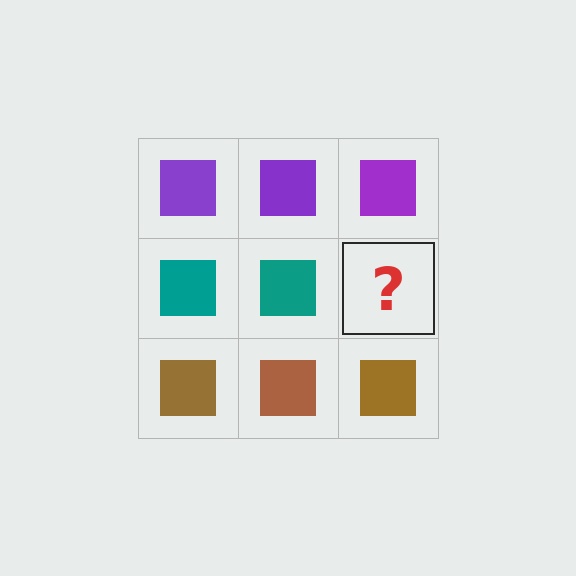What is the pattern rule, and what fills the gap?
The rule is that each row has a consistent color. The gap should be filled with a teal square.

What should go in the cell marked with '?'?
The missing cell should contain a teal square.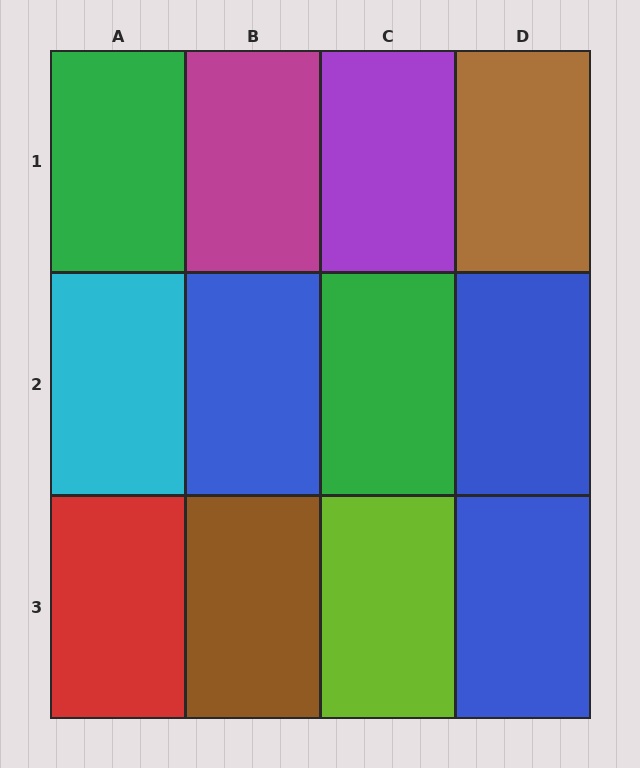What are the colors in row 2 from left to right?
Cyan, blue, green, blue.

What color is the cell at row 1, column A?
Green.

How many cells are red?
1 cell is red.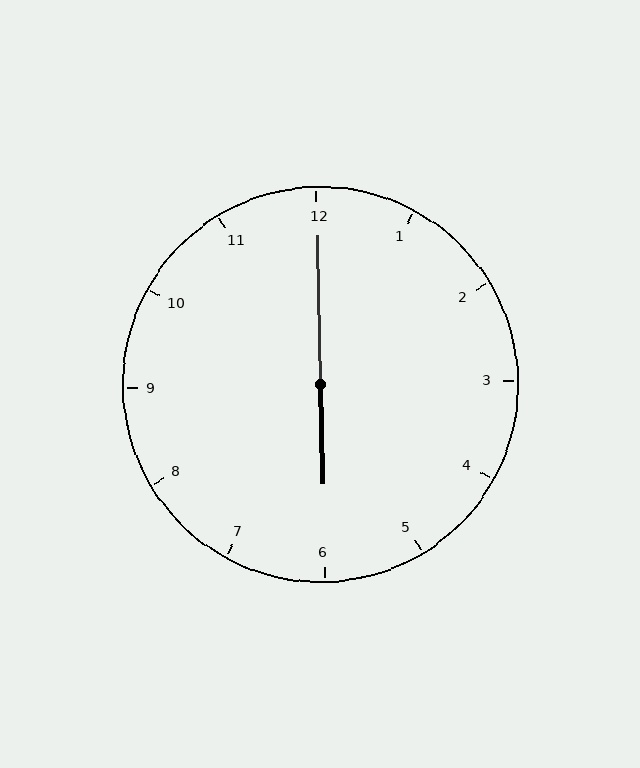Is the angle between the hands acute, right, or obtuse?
It is obtuse.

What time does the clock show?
6:00.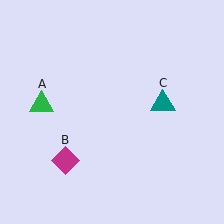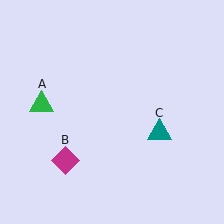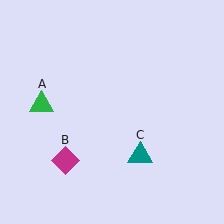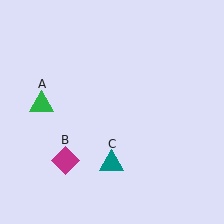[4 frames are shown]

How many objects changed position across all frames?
1 object changed position: teal triangle (object C).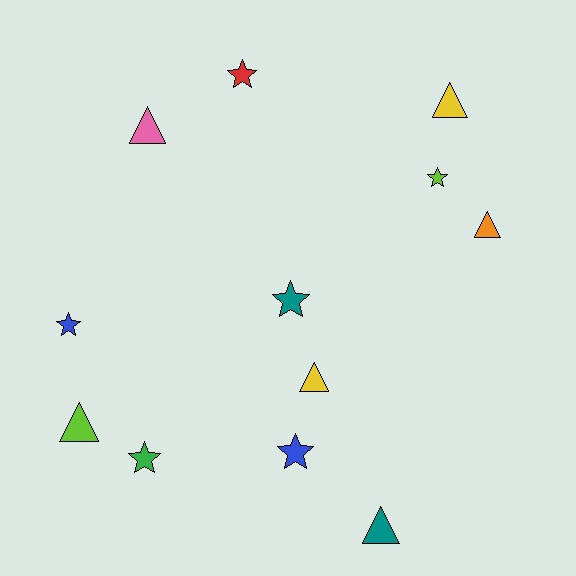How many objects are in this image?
There are 12 objects.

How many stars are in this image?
There are 6 stars.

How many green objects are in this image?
There is 1 green object.